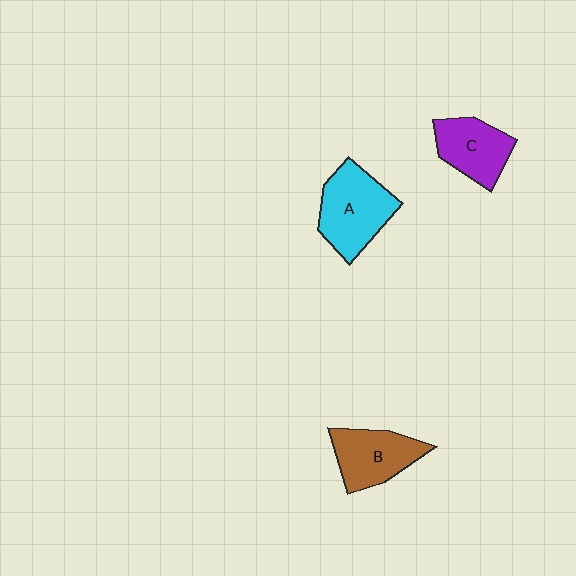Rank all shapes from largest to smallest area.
From largest to smallest: A (cyan), B (brown), C (purple).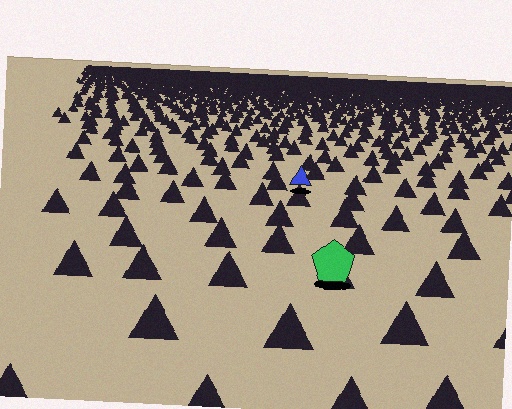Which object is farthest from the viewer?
The blue triangle is farthest from the viewer. It appears smaller and the ground texture around it is denser.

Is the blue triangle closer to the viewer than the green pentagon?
No. The green pentagon is closer — you can tell from the texture gradient: the ground texture is coarser near it.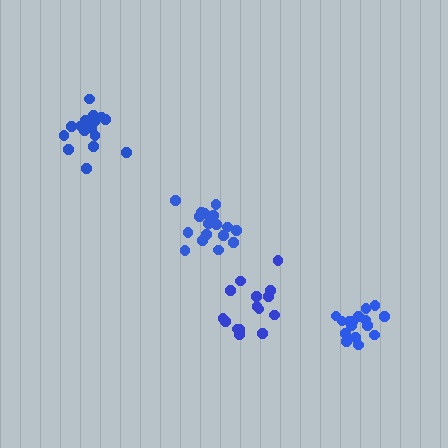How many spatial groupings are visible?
There are 4 spatial groupings.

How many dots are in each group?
Group 1: 17 dots, Group 2: 15 dots, Group 3: 17 dots, Group 4: 18 dots (67 total).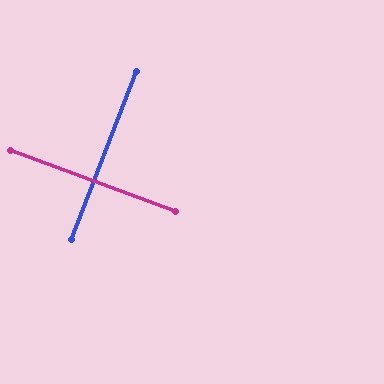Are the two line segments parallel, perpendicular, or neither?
Perpendicular — they meet at approximately 89°.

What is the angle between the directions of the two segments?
Approximately 89 degrees.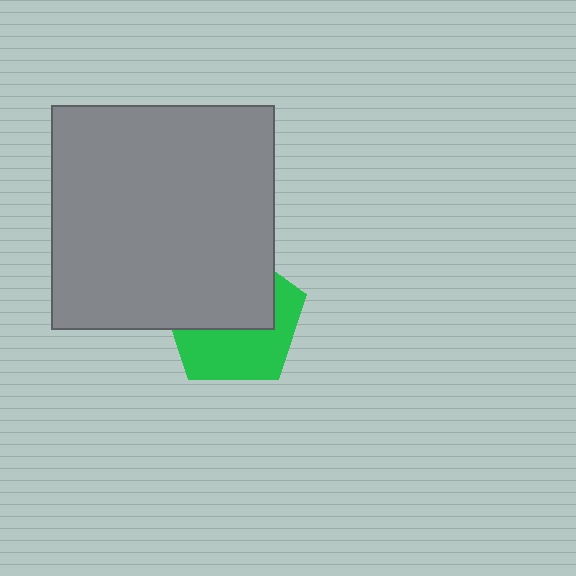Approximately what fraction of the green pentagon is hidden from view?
Roughly 53% of the green pentagon is hidden behind the gray square.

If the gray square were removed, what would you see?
You would see the complete green pentagon.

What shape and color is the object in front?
The object in front is a gray square.